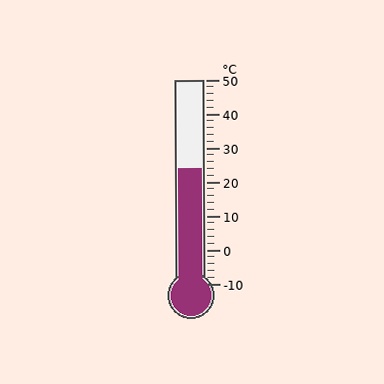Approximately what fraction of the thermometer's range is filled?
The thermometer is filled to approximately 55% of its range.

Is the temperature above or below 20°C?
The temperature is above 20°C.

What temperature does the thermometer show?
The thermometer shows approximately 24°C.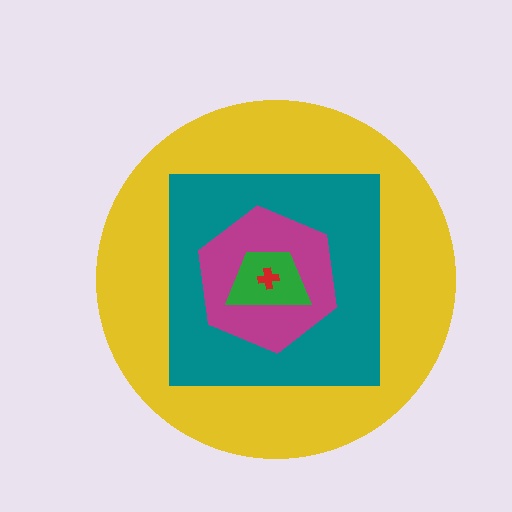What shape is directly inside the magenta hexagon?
The green trapezoid.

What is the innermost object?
The red cross.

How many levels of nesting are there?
5.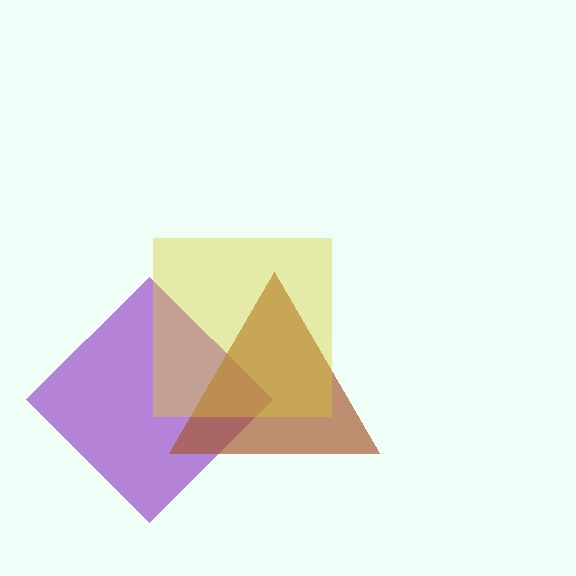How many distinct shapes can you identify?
There are 3 distinct shapes: a purple diamond, a brown triangle, a yellow square.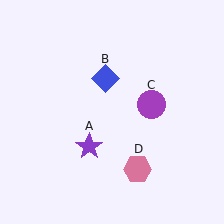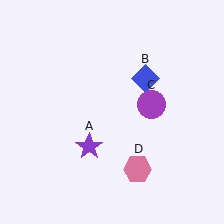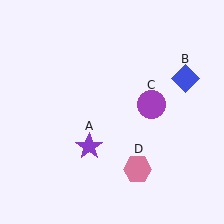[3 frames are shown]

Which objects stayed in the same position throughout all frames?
Purple star (object A) and purple circle (object C) and pink hexagon (object D) remained stationary.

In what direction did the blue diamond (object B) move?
The blue diamond (object B) moved right.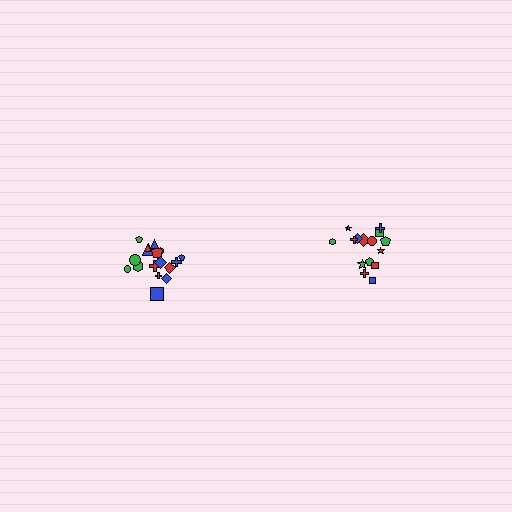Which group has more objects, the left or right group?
The left group.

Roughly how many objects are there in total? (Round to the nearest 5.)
Roughly 35 objects in total.